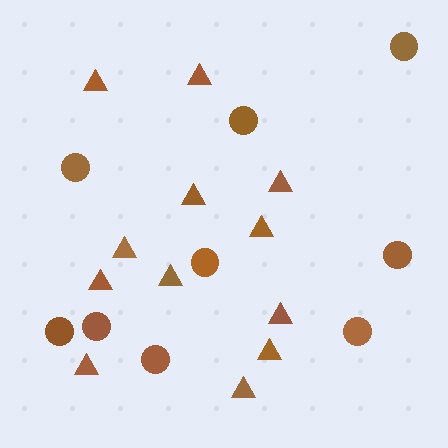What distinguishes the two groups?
There are 2 groups: one group of circles (9) and one group of triangles (12).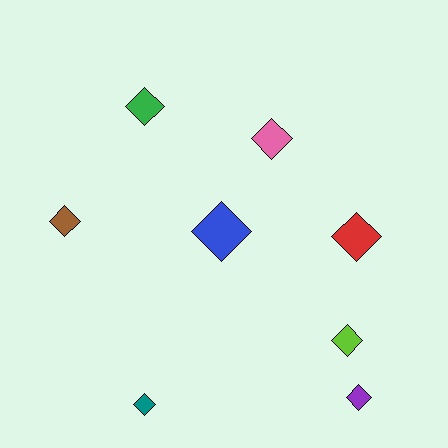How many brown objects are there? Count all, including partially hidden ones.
There is 1 brown object.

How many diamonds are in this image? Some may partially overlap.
There are 8 diamonds.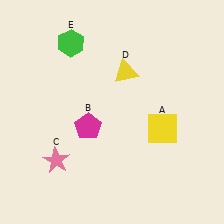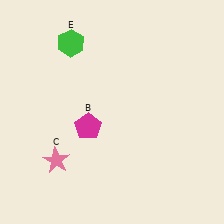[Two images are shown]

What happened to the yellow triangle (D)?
The yellow triangle (D) was removed in Image 2. It was in the top-right area of Image 1.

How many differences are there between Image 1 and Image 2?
There are 2 differences between the two images.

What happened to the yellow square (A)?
The yellow square (A) was removed in Image 2. It was in the bottom-right area of Image 1.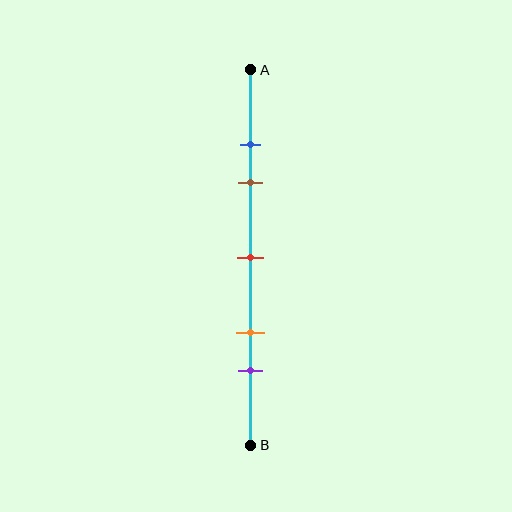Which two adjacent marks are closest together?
The blue and brown marks are the closest adjacent pair.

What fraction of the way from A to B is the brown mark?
The brown mark is approximately 30% (0.3) of the way from A to B.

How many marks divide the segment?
There are 5 marks dividing the segment.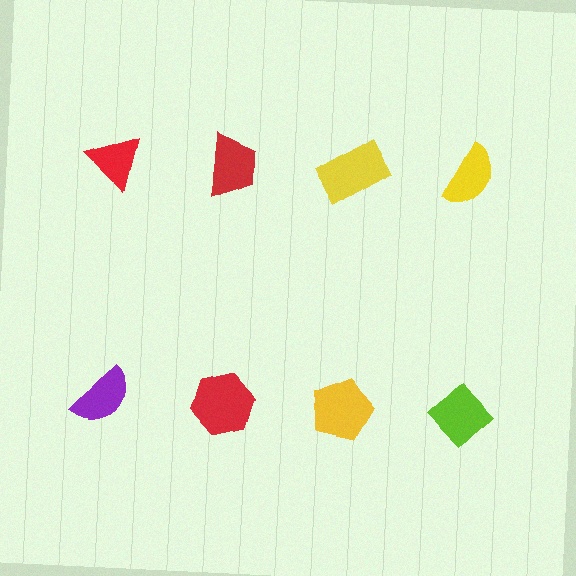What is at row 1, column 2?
A red trapezoid.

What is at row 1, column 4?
A yellow semicircle.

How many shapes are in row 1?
4 shapes.